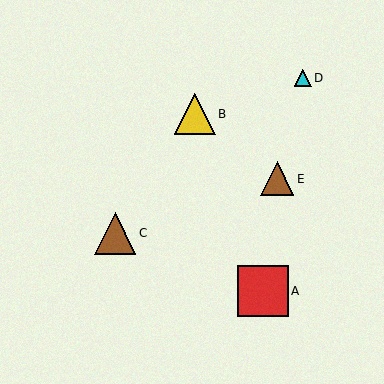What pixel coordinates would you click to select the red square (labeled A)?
Click at (263, 291) to select the red square A.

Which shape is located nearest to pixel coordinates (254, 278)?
The red square (labeled A) at (263, 291) is nearest to that location.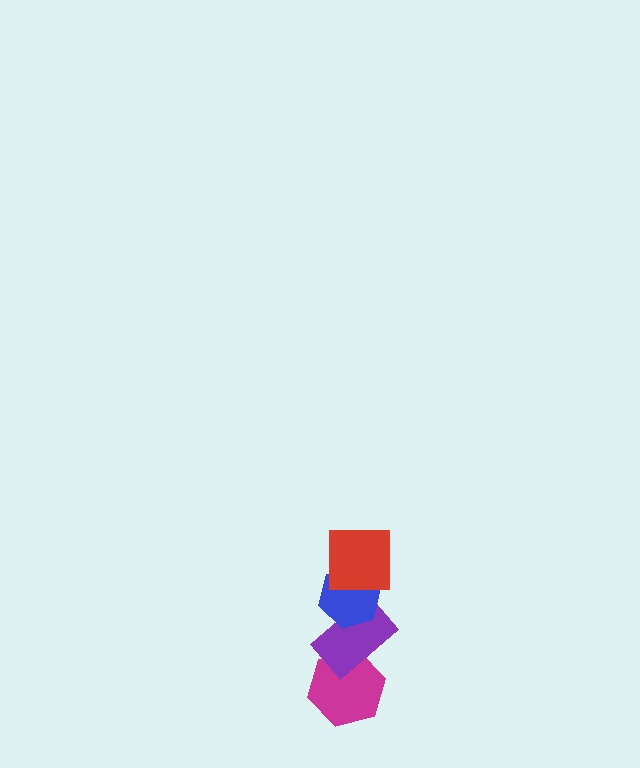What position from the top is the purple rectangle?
The purple rectangle is 3rd from the top.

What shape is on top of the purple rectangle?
The blue hexagon is on top of the purple rectangle.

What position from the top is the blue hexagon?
The blue hexagon is 2nd from the top.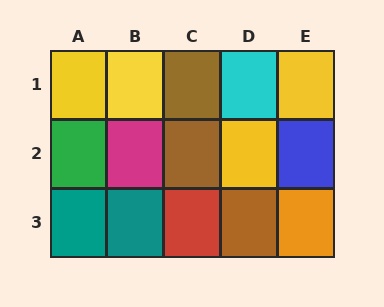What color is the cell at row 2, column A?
Green.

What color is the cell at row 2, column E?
Blue.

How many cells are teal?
2 cells are teal.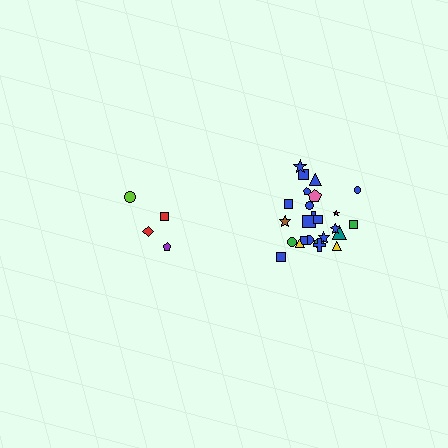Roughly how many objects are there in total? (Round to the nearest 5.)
Roughly 30 objects in total.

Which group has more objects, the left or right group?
The right group.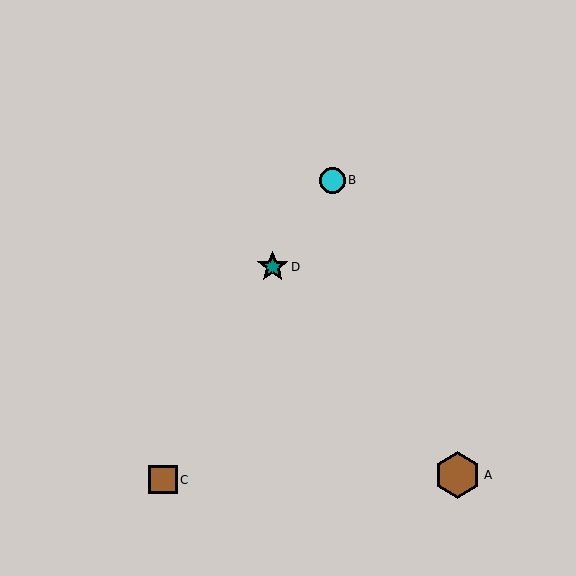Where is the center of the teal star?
The center of the teal star is at (273, 267).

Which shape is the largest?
The brown hexagon (labeled A) is the largest.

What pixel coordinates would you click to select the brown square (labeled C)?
Click at (163, 480) to select the brown square C.